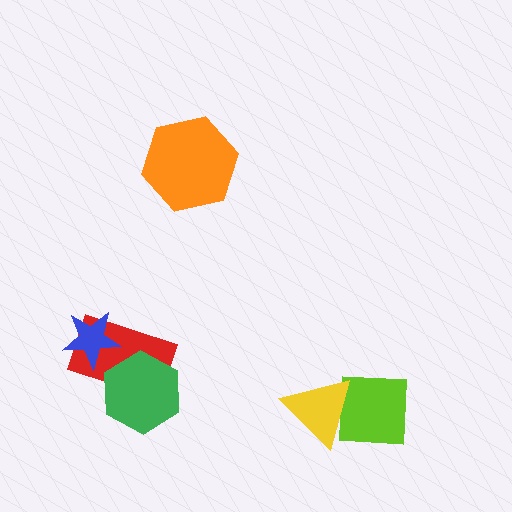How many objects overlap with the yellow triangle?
1 object overlaps with the yellow triangle.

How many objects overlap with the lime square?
1 object overlaps with the lime square.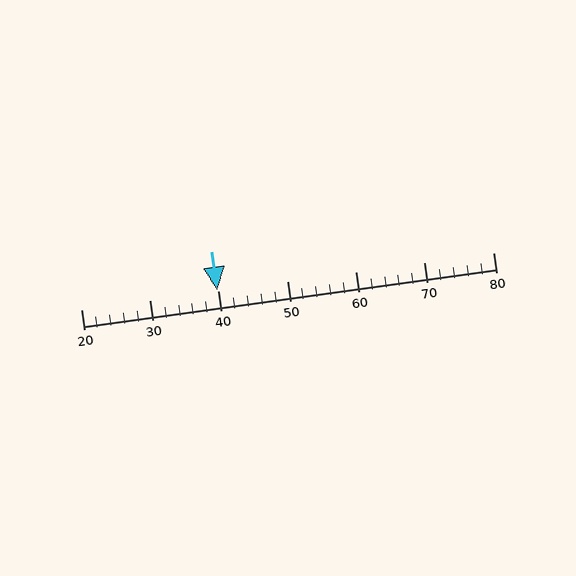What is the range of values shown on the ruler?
The ruler shows values from 20 to 80.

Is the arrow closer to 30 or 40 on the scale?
The arrow is closer to 40.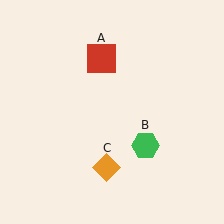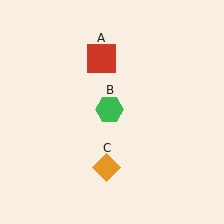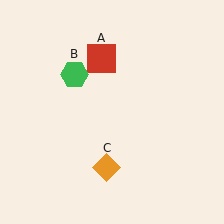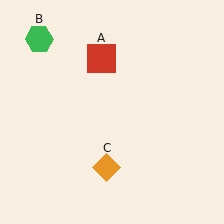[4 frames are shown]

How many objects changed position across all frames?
1 object changed position: green hexagon (object B).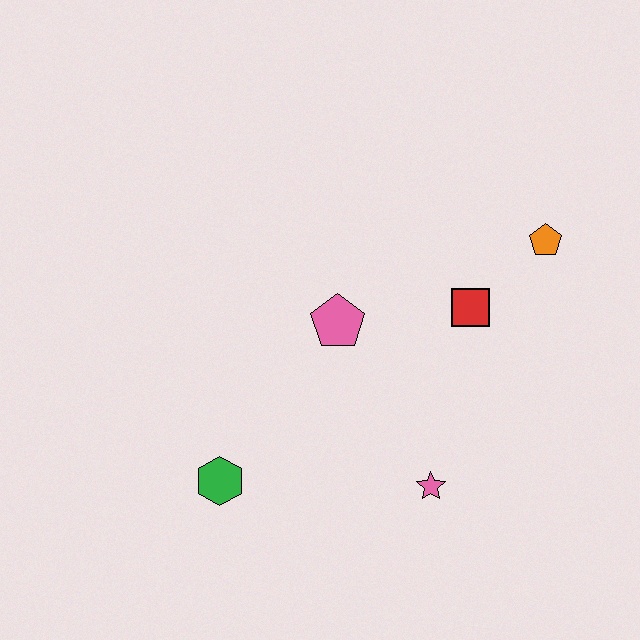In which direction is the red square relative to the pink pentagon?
The red square is to the right of the pink pentagon.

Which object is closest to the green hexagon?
The pink pentagon is closest to the green hexagon.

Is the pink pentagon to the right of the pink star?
No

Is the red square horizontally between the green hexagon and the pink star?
No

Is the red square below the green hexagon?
No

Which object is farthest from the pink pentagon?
The orange pentagon is farthest from the pink pentagon.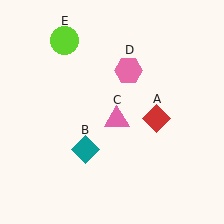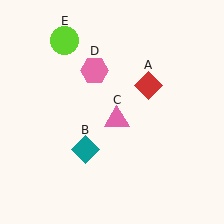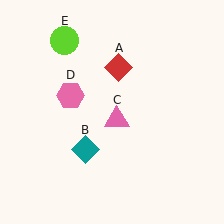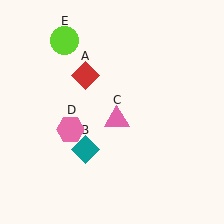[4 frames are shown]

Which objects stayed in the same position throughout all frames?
Teal diamond (object B) and pink triangle (object C) and lime circle (object E) remained stationary.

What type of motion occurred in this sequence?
The red diamond (object A), pink hexagon (object D) rotated counterclockwise around the center of the scene.